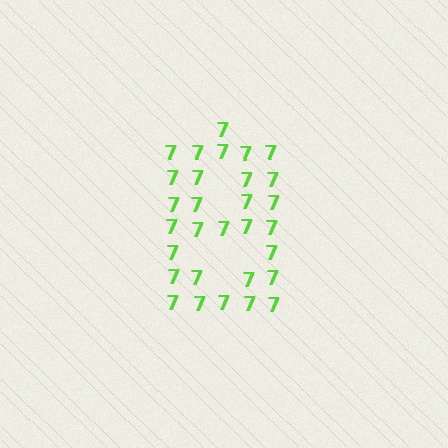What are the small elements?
The small elements are digit 7's.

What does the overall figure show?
The overall figure shows the digit 8.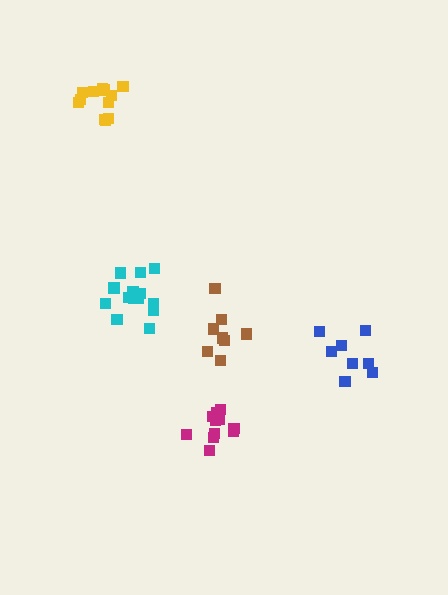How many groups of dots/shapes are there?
There are 5 groups.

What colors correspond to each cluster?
The clusters are colored: yellow, cyan, brown, magenta, blue.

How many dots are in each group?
Group 1: 12 dots, Group 2: 14 dots, Group 3: 8 dots, Group 4: 11 dots, Group 5: 8 dots (53 total).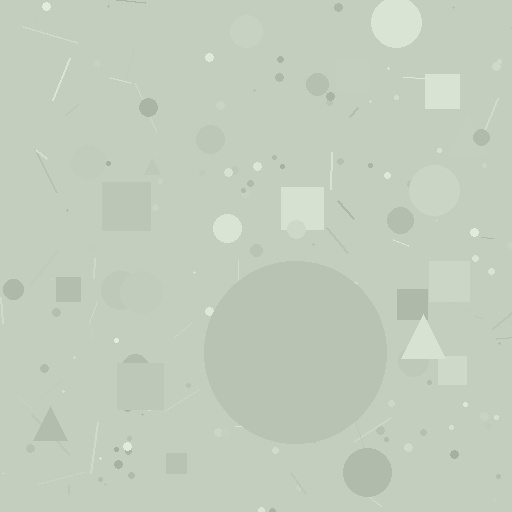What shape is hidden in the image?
A circle is hidden in the image.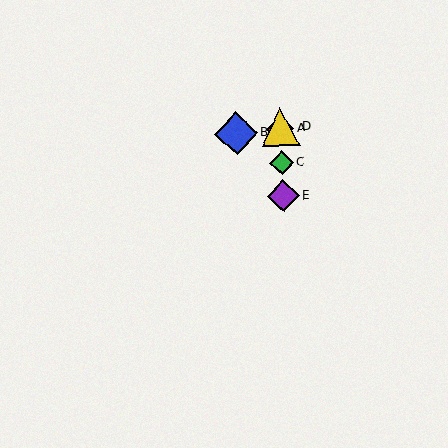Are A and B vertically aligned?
No, A is at x≈280 and B is at x≈236.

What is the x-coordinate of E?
Object E is at x≈283.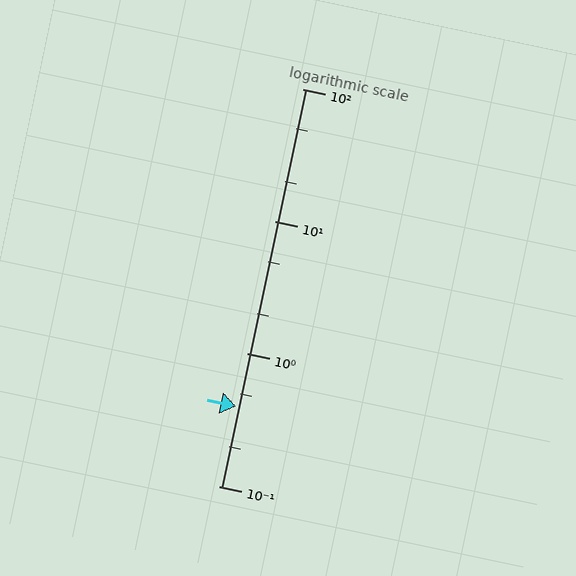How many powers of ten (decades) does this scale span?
The scale spans 3 decades, from 0.1 to 100.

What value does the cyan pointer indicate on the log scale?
The pointer indicates approximately 0.4.